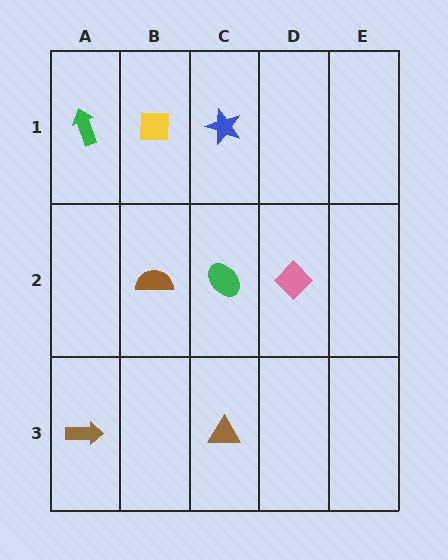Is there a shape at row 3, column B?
No, that cell is empty.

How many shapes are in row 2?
3 shapes.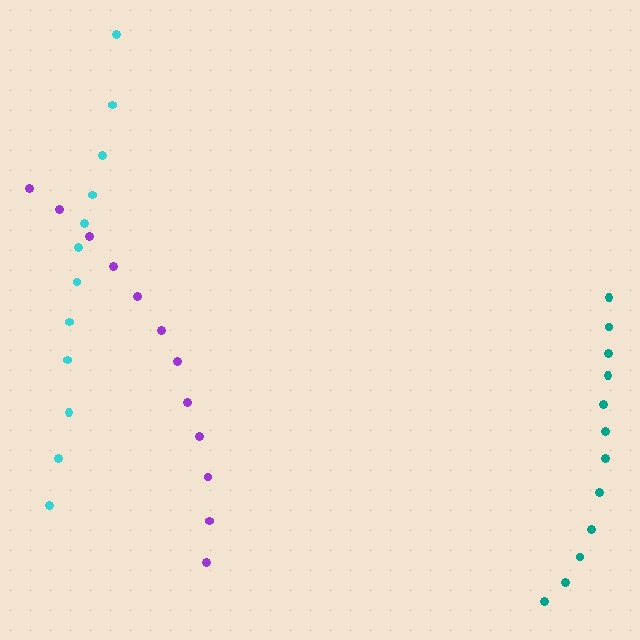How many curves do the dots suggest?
There are 3 distinct paths.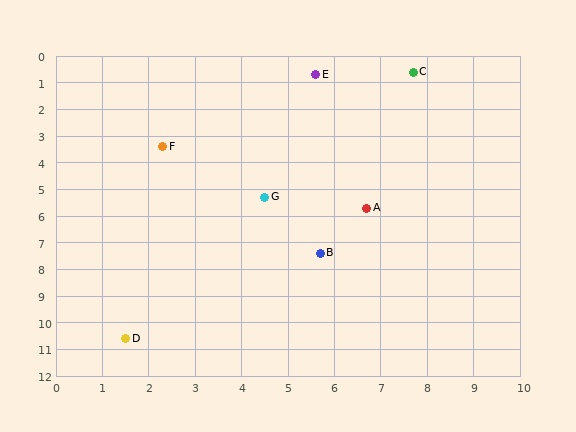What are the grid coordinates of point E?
Point E is at approximately (5.6, 0.7).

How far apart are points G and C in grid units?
Points G and C are about 5.7 grid units apart.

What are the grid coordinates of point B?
Point B is at approximately (5.7, 7.4).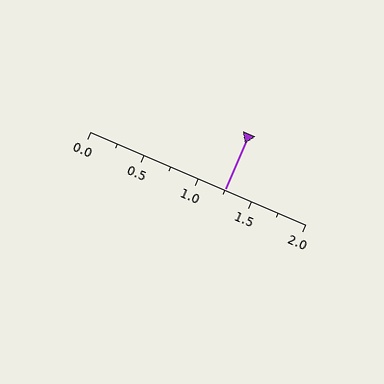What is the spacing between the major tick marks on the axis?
The major ticks are spaced 0.5 apart.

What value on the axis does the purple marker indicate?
The marker indicates approximately 1.25.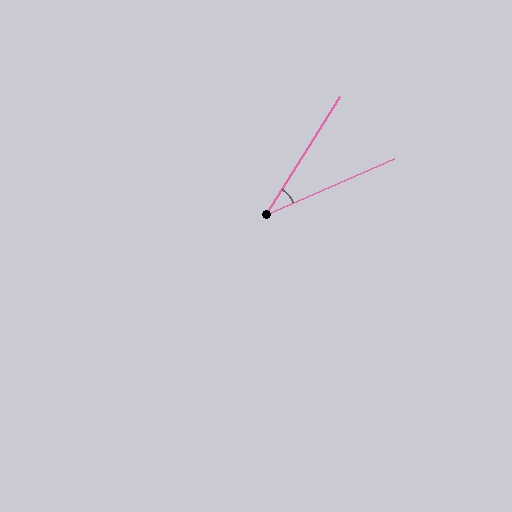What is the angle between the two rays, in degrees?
Approximately 34 degrees.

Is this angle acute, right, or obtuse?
It is acute.